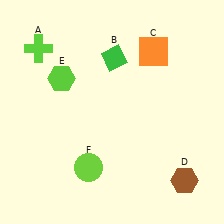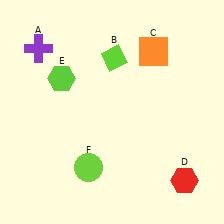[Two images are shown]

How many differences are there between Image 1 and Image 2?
There are 3 differences between the two images.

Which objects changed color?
A changed from lime to purple. B changed from green to lime. D changed from brown to red.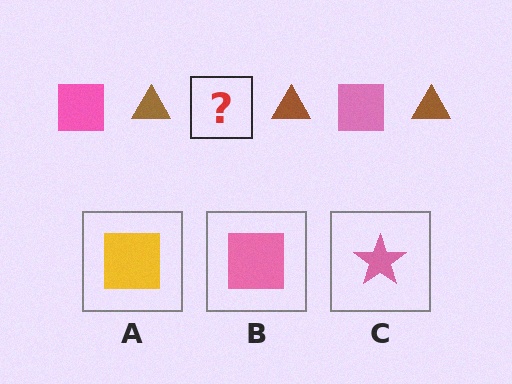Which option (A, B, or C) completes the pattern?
B.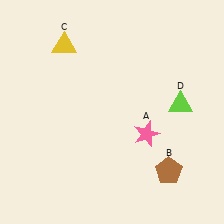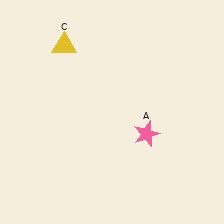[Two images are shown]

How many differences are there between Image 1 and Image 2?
There are 2 differences between the two images.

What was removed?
The brown pentagon (B), the lime triangle (D) were removed in Image 2.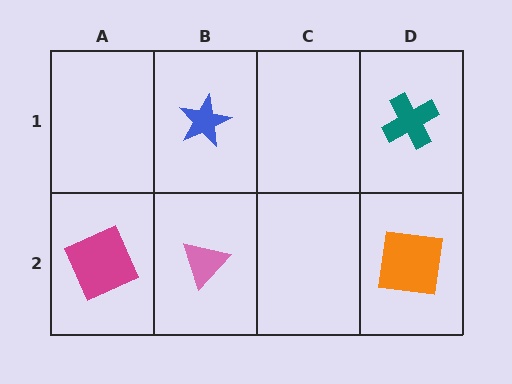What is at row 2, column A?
A magenta square.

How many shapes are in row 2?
3 shapes.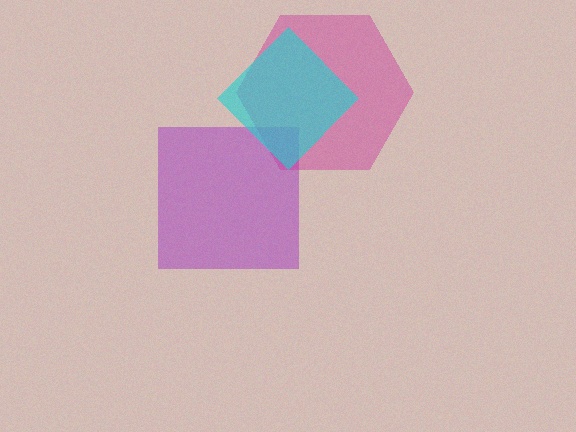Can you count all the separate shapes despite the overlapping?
Yes, there are 3 separate shapes.